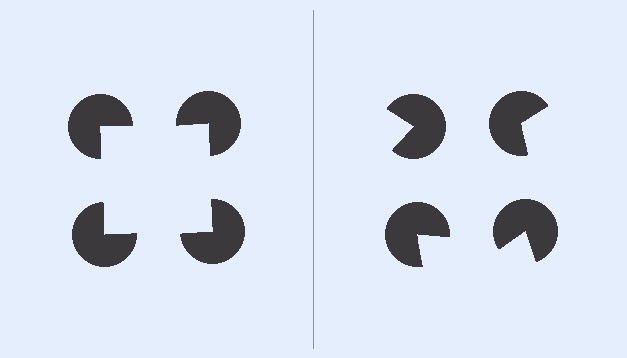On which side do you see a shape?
An illusory square appears on the left side. On the right side the wedge cuts are rotated, so no coherent shape forms.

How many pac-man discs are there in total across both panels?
8 — 4 on each side.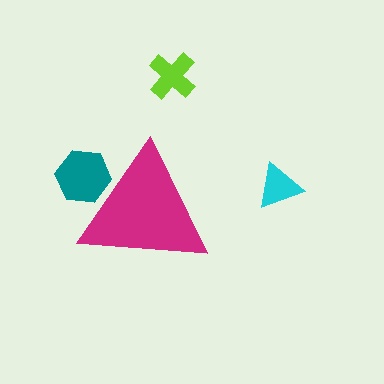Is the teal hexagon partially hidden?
Yes, the teal hexagon is partially hidden behind the magenta triangle.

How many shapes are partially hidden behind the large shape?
1 shape is partially hidden.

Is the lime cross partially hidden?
No, the lime cross is fully visible.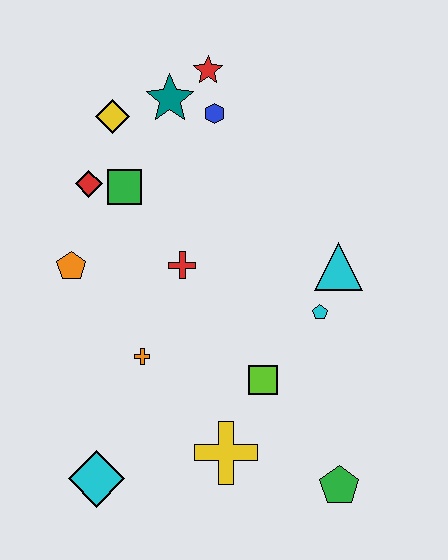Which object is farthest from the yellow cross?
The red star is farthest from the yellow cross.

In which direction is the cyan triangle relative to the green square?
The cyan triangle is to the right of the green square.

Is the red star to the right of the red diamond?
Yes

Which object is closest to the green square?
The red diamond is closest to the green square.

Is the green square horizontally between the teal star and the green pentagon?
No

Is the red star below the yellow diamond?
No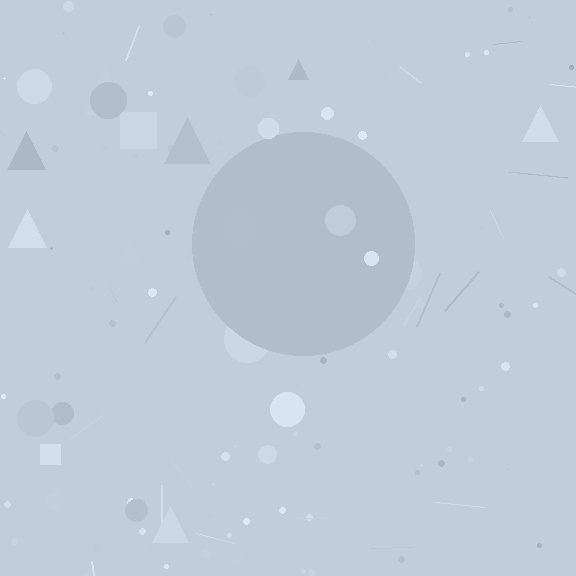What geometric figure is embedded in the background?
A circle is embedded in the background.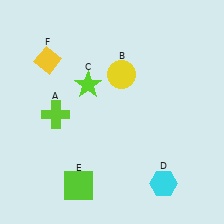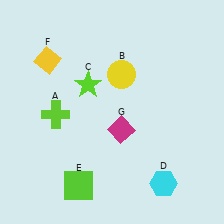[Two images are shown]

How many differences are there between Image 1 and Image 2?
There is 1 difference between the two images.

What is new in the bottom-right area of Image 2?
A magenta diamond (G) was added in the bottom-right area of Image 2.